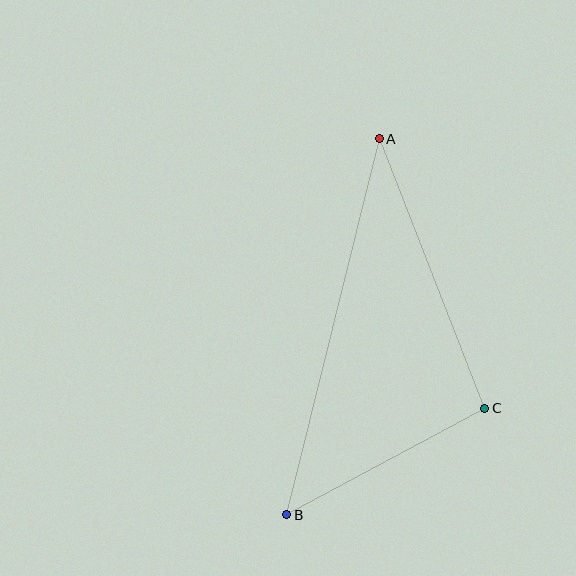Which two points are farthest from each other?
Points A and B are farthest from each other.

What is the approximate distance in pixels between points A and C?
The distance between A and C is approximately 289 pixels.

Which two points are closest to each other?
Points B and C are closest to each other.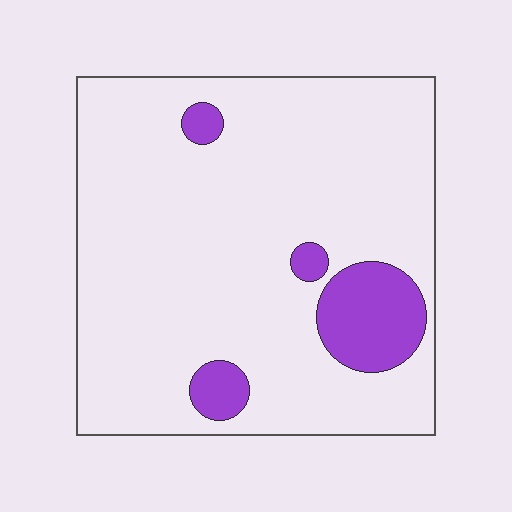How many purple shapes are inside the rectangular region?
4.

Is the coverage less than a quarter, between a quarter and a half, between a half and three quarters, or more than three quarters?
Less than a quarter.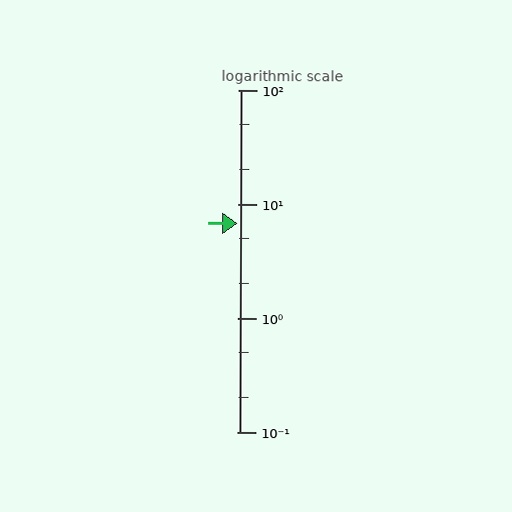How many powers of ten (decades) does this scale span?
The scale spans 3 decades, from 0.1 to 100.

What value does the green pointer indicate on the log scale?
The pointer indicates approximately 6.8.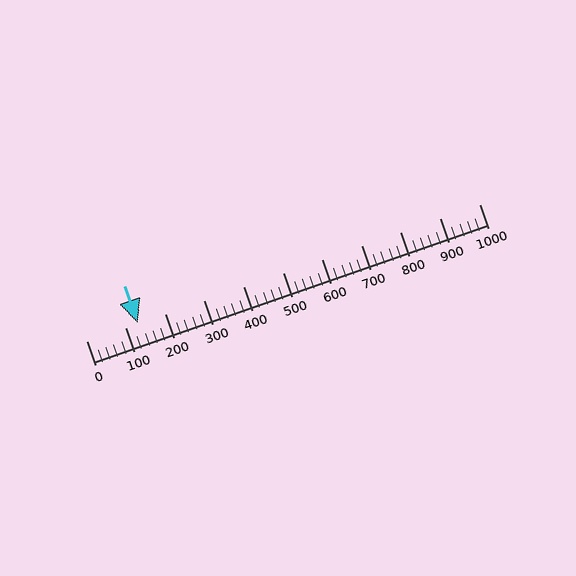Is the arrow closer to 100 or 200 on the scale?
The arrow is closer to 100.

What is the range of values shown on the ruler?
The ruler shows values from 0 to 1000.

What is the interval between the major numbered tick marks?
The major tick marks are spaced 100 units apart.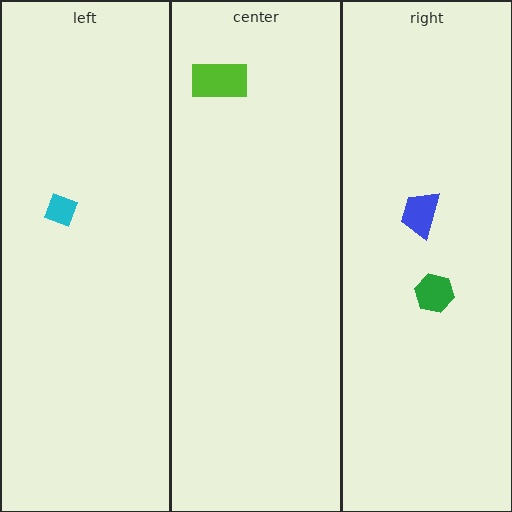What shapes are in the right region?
The blue trapezoid, the green hexagon.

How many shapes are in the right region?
2.